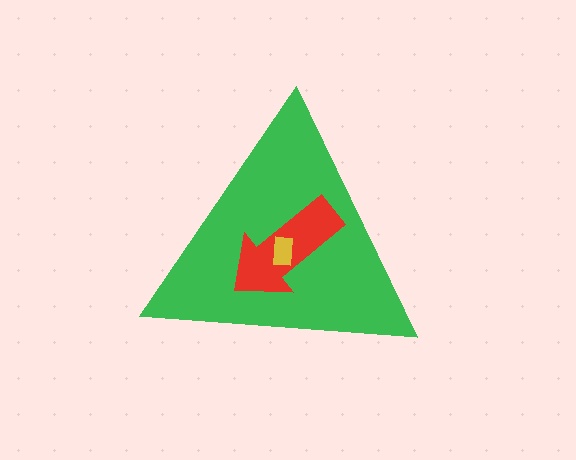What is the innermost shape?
The yellow rectangle.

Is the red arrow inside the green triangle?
Yes.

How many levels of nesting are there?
3.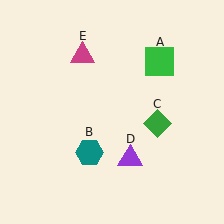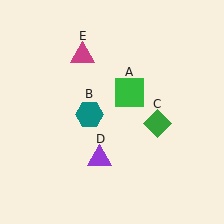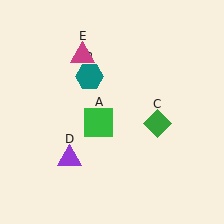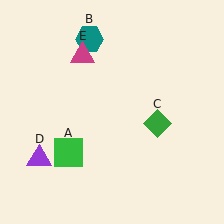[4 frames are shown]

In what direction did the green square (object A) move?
The green square (object A) moved down and to the left.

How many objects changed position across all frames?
3 objects changed position: green square (object A), teal hexagon (object B), purple triangle (object D).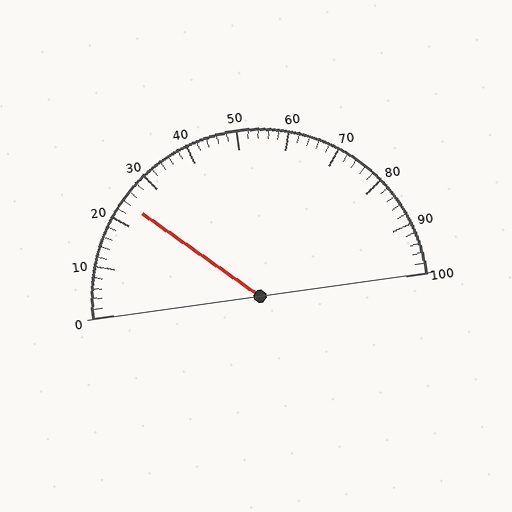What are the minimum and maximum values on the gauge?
The gauge ranges from 0 to 100.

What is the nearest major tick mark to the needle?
The nearest major tick mark is 20.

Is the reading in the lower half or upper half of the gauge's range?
The reading is in the lower half of the range (0 to 100).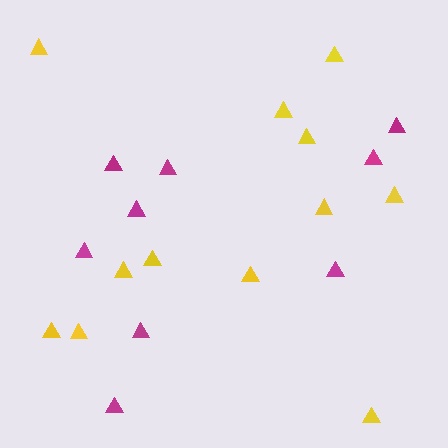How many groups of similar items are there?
There are 2 groups: one group of yellow triangles (12) and one group of magenta triangles (9).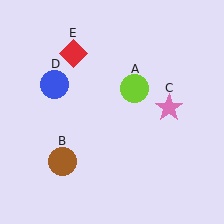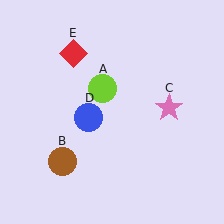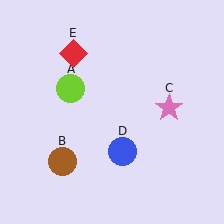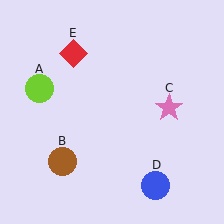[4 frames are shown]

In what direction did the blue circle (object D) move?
The blue circle (object D) moved down and to the right.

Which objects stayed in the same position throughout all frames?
Brown circle (object B) and pink star (object C) and red diamond (object E) remained stationary.